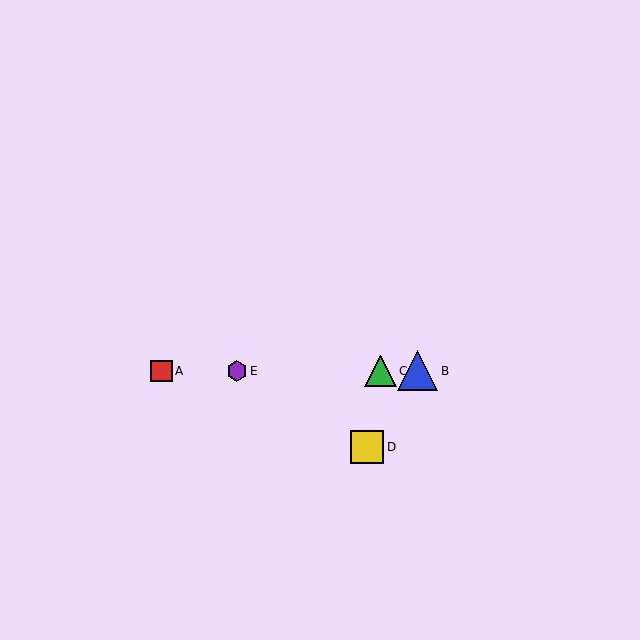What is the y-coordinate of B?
Object B is at y≈371.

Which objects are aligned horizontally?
Objects A, B, C, E are aligned horizontally.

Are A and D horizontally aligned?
No, A is at y≈371 and D is at y≈447.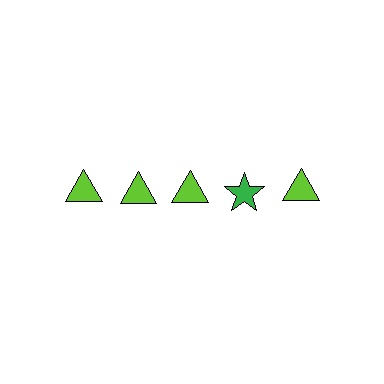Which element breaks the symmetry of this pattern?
The green star in the top row, second from right column breaks the symmetry. All other shapes are lime triangles.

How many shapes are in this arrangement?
There are 5 shapes arranged in a grid pattern.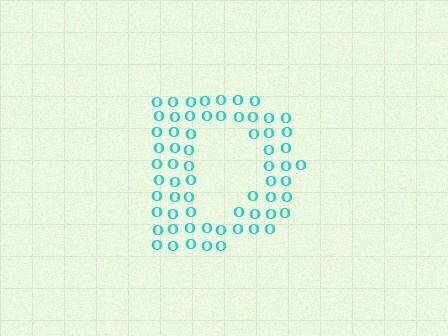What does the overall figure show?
The overall figure shows the letter D.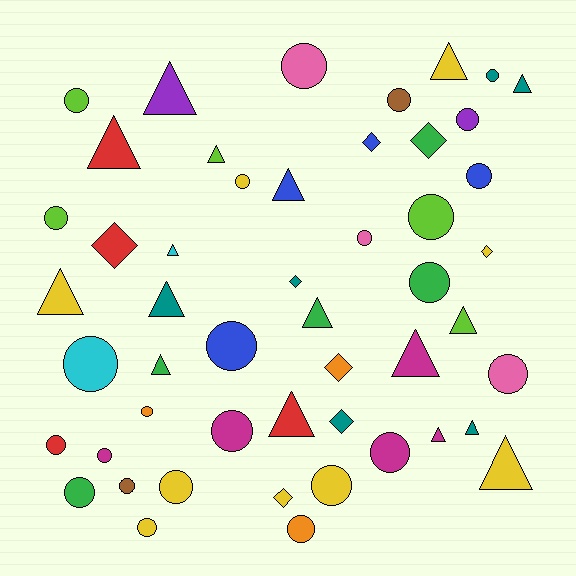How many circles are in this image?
There are 25 circles.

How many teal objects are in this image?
There are 6 teal objects.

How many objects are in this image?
There are 50 objects.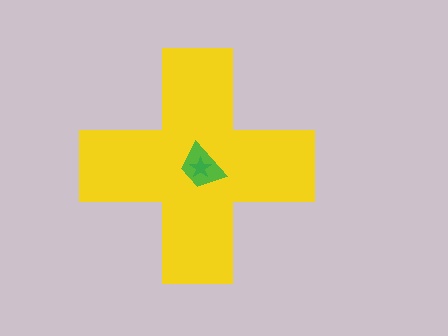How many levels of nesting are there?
3.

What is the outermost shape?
The yellow cross.